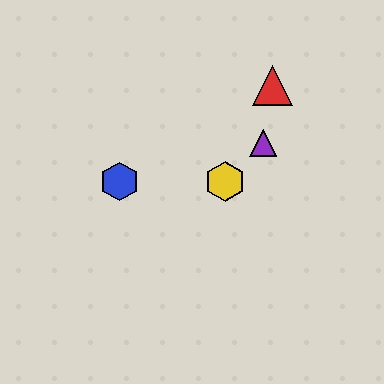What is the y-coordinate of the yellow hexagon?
The yellow hexagon is at y≈182.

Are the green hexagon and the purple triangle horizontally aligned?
No, the green hexagon is at y≈182 and the purple triangle is at y≈143.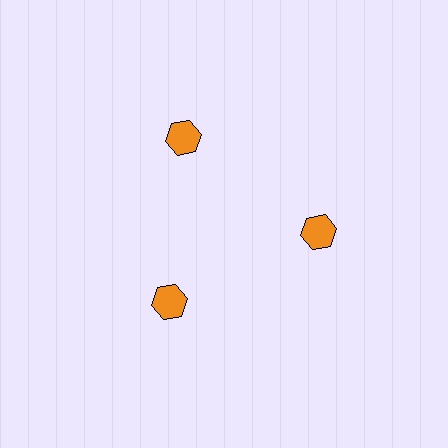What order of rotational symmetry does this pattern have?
This pattern has 3-fold rotational symmetry.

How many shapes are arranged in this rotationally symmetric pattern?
There are 3 shapes, arranged in 3 groups of 1.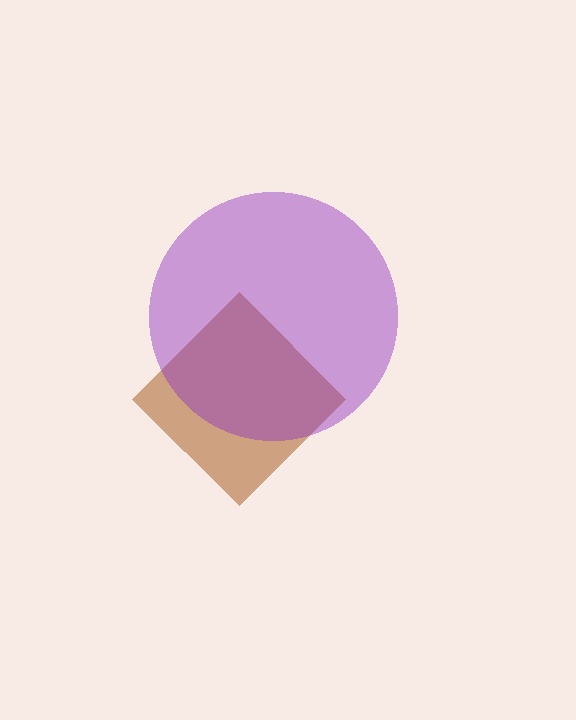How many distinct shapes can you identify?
There are 2 distinct shapes: a brown diamond, a purple circle.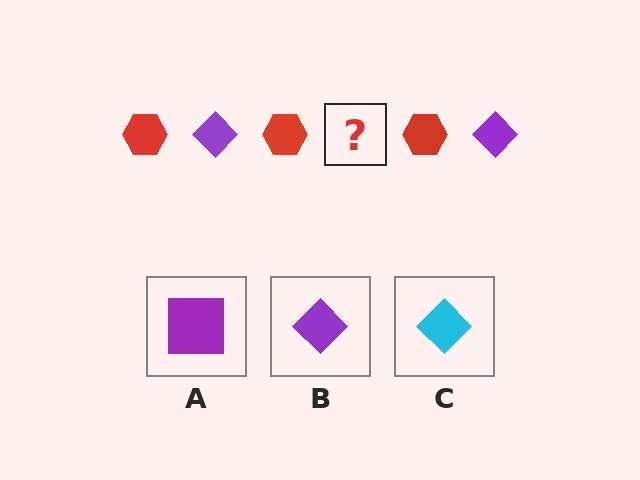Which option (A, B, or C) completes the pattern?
B.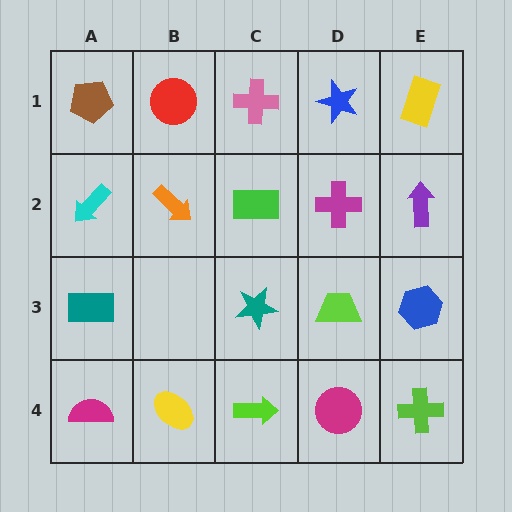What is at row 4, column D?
A magenta circle.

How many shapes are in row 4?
5 shapes.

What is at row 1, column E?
A yellow rectangle.